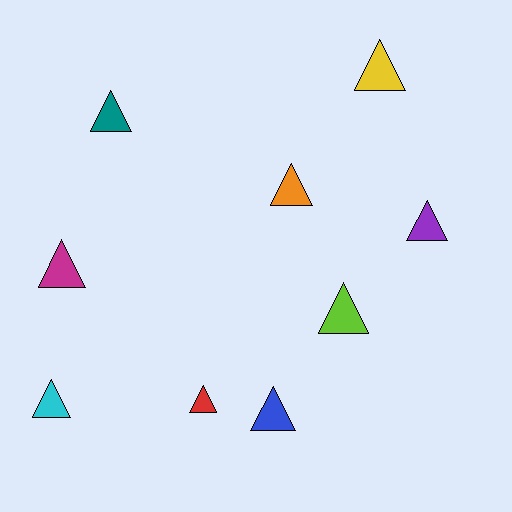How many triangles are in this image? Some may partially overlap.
There are 9 triangles.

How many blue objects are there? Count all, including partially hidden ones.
There is 1 blue object.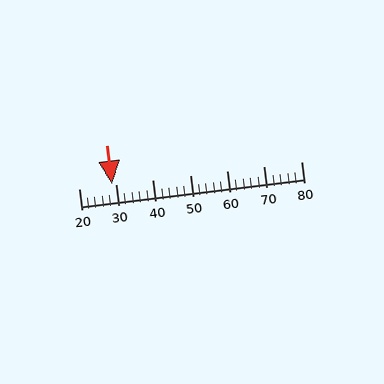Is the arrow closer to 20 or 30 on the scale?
The arrow is closer to 30.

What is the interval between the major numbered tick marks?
The major tick marks are spaced 10 units apart.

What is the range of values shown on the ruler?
The ruler shows values from 20 to 80.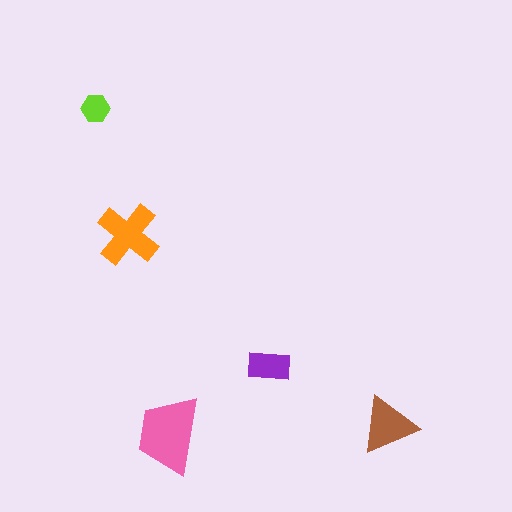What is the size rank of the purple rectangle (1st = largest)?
4th.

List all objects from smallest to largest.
The lime hexagon, the purple rectangle, the brown triangle, the orange cross, the pink trapezoid.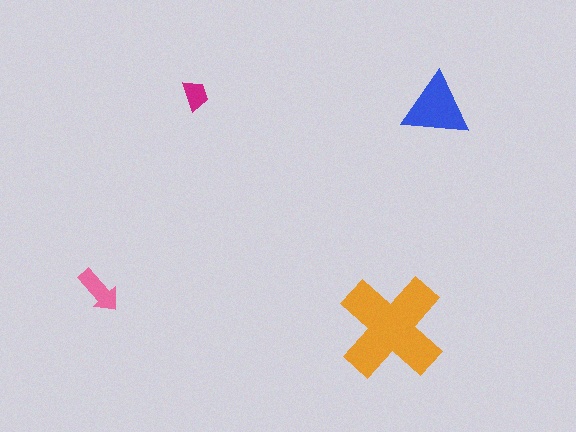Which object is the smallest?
The magenta trapezoid.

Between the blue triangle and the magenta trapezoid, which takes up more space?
The blue triangle.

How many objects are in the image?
There are 4 objects in the image.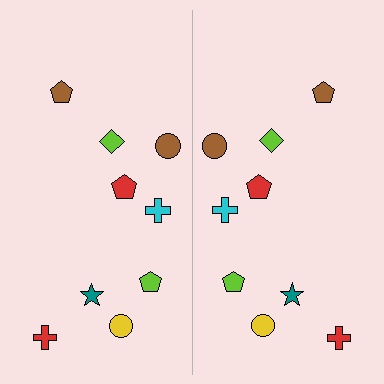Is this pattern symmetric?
Yes, this pattern has bilateral (reflection) symmetry.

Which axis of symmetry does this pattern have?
The pattern has a vertical axis of symmetry running through the center of the image.